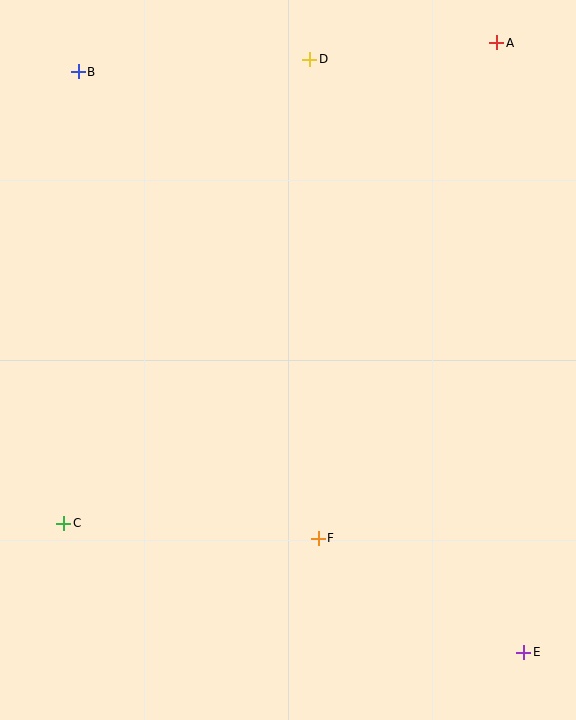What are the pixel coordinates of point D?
Point D is at (310, 59).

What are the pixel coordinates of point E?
Point E is at (524, 653).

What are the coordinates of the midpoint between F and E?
The midpoint between F and E is at (421, 595).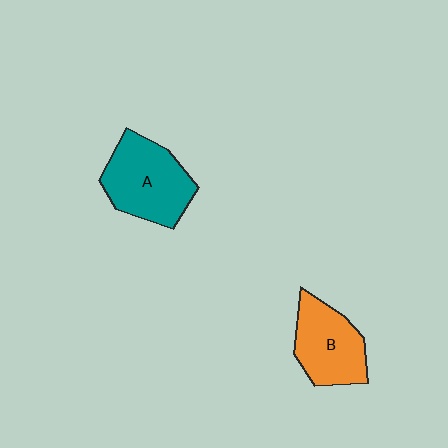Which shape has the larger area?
Shape A (teal).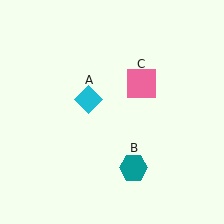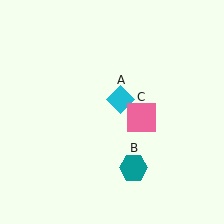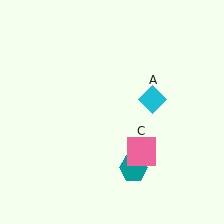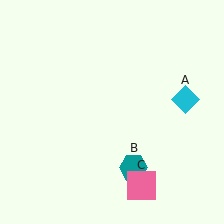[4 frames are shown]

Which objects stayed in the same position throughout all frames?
Teal hexagon (object B) remained stationary.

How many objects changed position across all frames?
2 objects changed position: cyan diamond (object A), pink square (object C).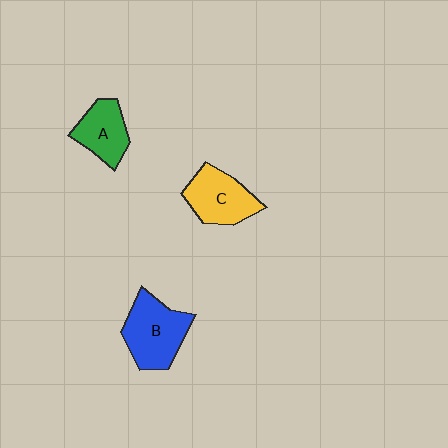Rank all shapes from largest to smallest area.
From largest to smallest: B (blue), C (yellow), A (green).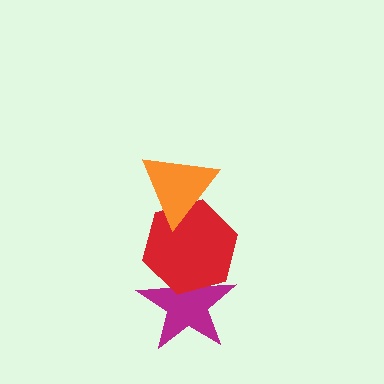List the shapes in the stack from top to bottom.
From top to bottom: the orange triangle, the red hexagon, the magenta star.